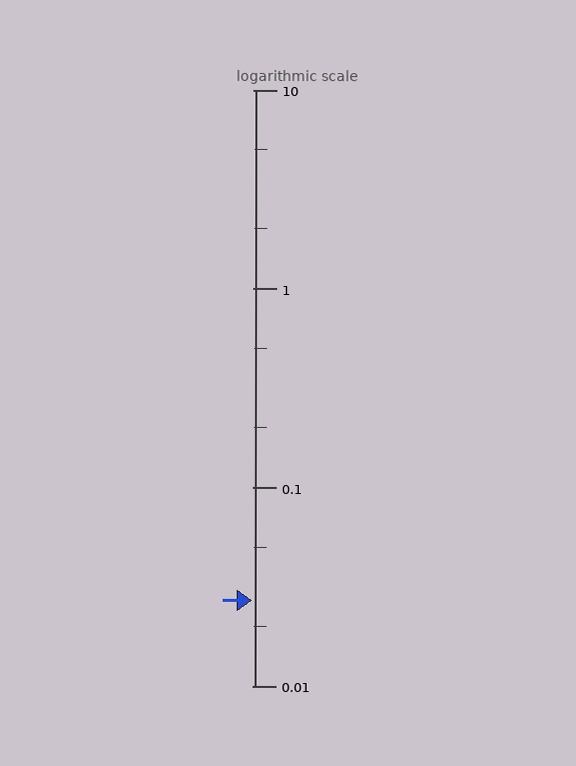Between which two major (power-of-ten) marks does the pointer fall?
The pointer is between 0.01 and 0.1.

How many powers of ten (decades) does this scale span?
The scale spans 3 decades, from 0.01 to 10.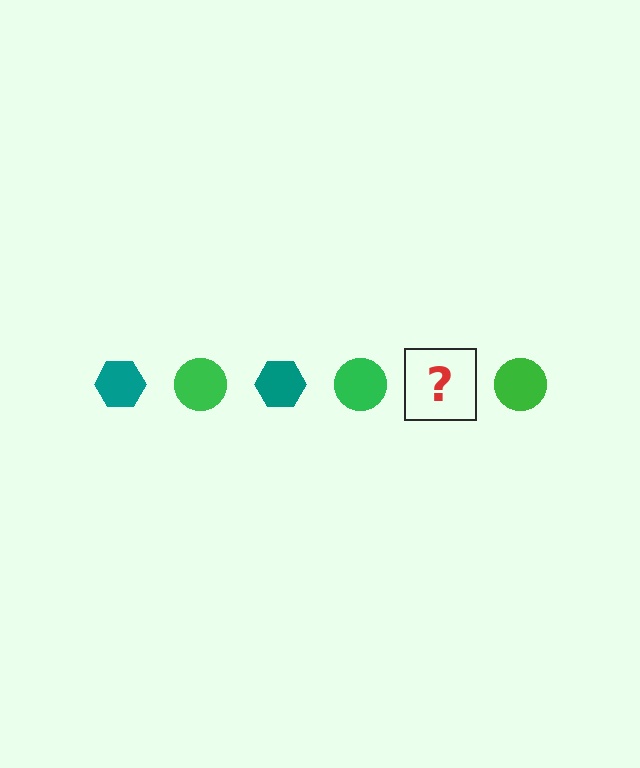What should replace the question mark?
The question mark should be replaced with a teal hexagon.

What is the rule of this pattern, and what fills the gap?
The rule is that the pattern alternates between teal hexagon and green circle. The gap should be filled with a teal hexagon.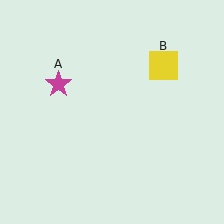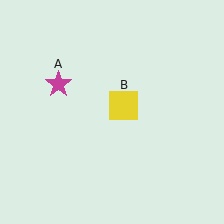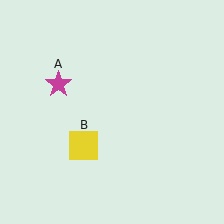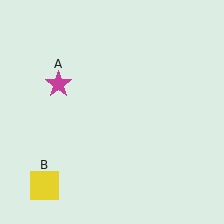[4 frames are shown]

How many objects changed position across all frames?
1 object changed position: yellow square (object B).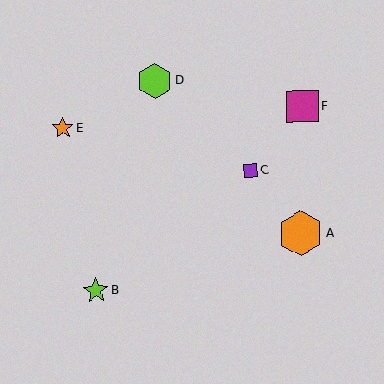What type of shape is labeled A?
Shape A is an orange hexagon.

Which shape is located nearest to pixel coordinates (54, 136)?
The orange star (labeled E) at (63, 128) is nearest to that location.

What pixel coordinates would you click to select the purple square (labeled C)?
Click at (250, 170) to select the purple square C.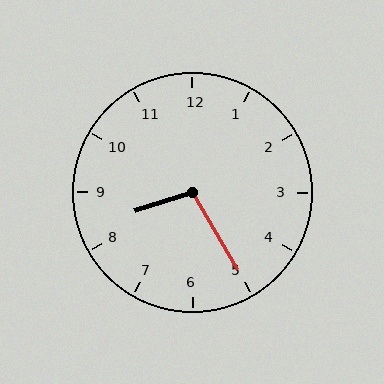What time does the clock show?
8:25.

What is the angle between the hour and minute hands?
Approximately 102 degrees.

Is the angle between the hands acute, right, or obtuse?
It is obtuse.